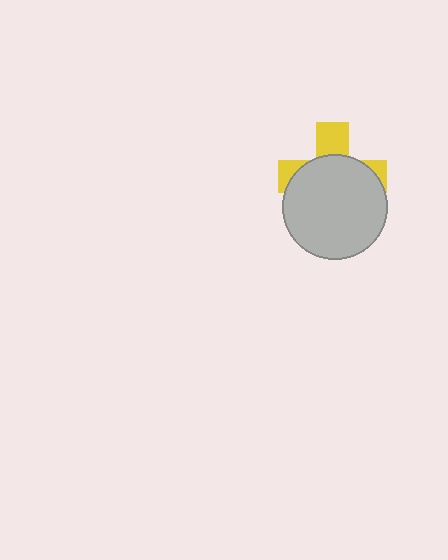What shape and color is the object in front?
The object in front is a light gray circle.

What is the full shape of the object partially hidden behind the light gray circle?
The partially hidden object is a yellow cross.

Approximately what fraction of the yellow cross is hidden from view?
Roughly 67% of the yellow cross is hidden behind the light gray circle.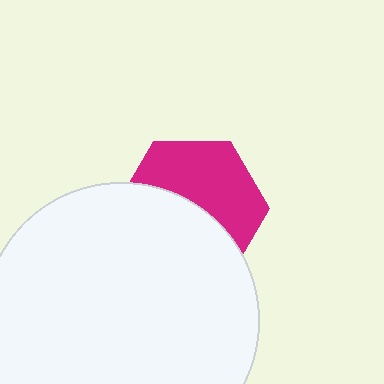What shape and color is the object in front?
The object in front is a white circle.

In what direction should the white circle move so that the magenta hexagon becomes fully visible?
The white circle should move down. That is the shortest direction to clear the overlap and leave the magenta hexagon fully visible.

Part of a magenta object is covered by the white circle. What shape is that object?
It is a hexagon.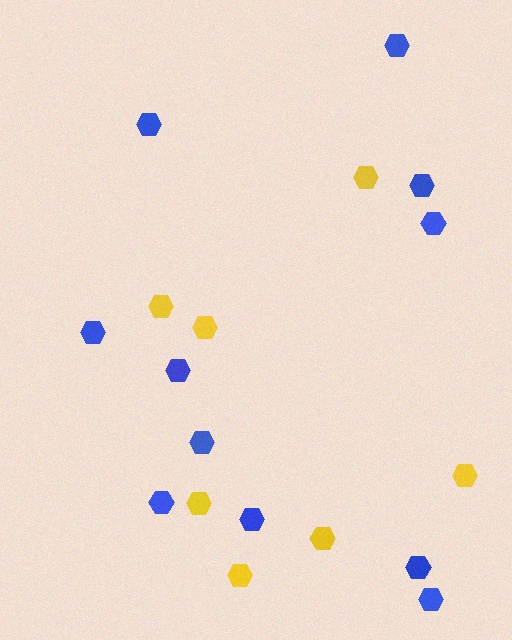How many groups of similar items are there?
There are 2 groups: one group of yellow hexagons (7) and one group of blue hexagons (11).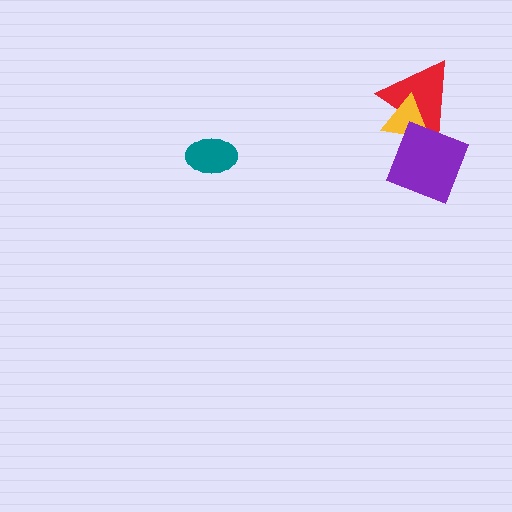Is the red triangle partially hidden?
Yes, it is partially covered by another shape.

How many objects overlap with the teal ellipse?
0 objects overlap with the teal ellipse.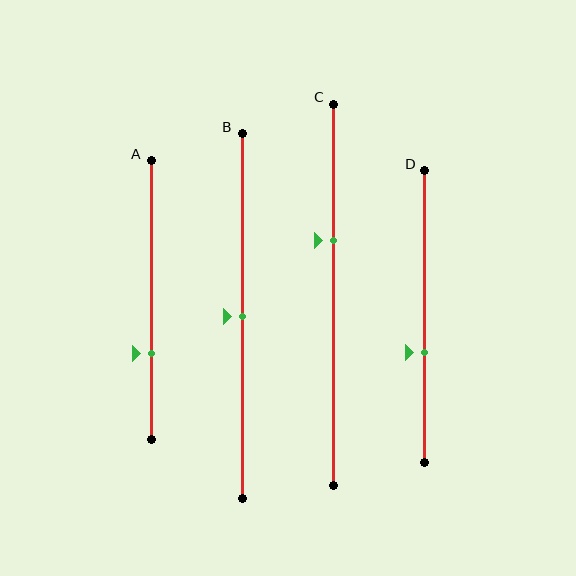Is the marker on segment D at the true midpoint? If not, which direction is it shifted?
No, the marker on segment D is shifted downward by about 12% of the segment length.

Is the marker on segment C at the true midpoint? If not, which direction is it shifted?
No, the marker on segment C is shifted upward by about 14% of the segment length.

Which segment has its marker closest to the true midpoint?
Segment B has its marker closest to the true midpoint.